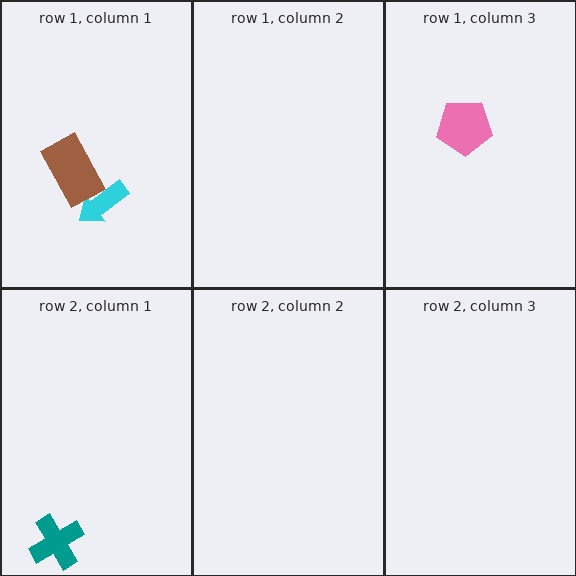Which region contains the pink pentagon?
The row 1, column 3 region.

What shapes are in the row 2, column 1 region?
The teal cross.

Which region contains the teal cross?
The row 2, column 1 region.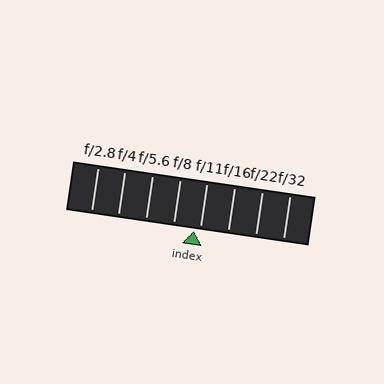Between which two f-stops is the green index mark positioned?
The index mark is between f/8 and f/11.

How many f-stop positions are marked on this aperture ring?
There are 8 f-stop positions marked.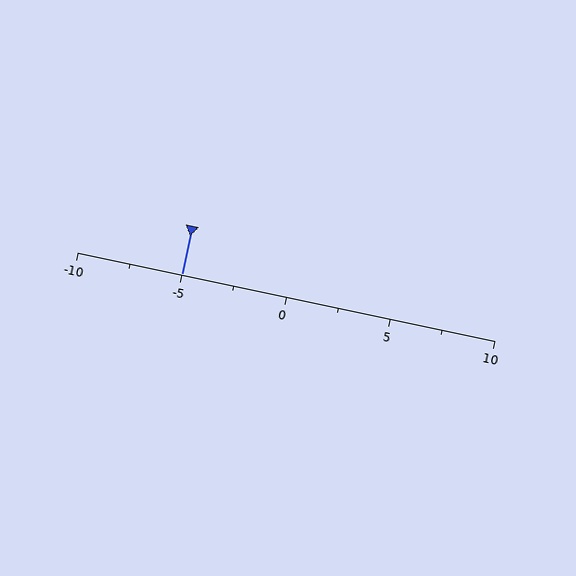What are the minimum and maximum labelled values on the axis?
The axis runs from -10 to 10.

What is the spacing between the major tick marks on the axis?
The major ticks are spaced 5 apart.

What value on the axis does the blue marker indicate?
The marker indicates approximately -5.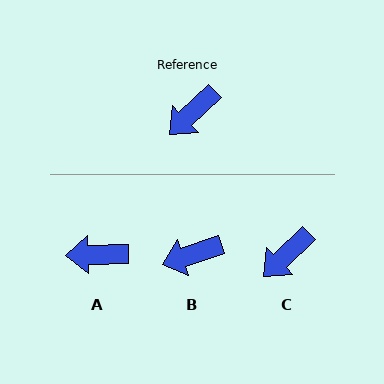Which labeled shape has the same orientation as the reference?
C.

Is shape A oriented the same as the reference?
No, it is off by about 42 degrees.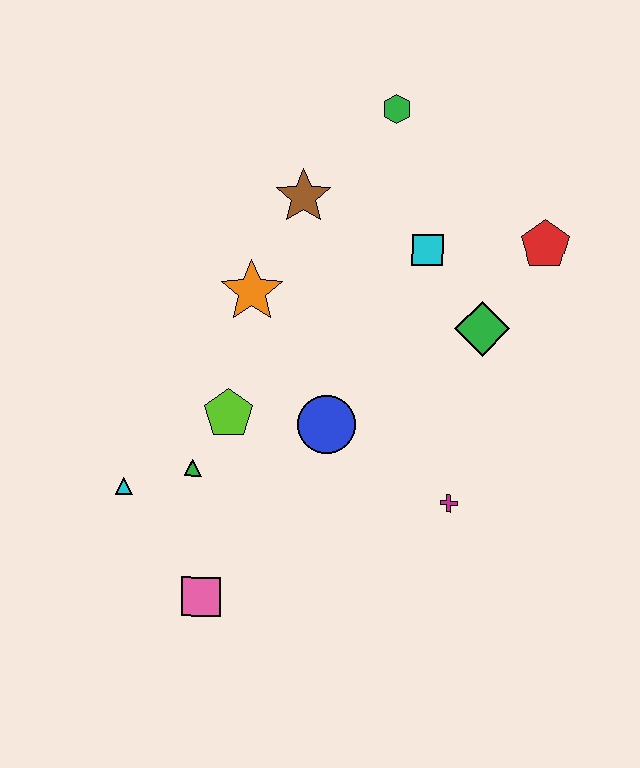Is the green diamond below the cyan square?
Yes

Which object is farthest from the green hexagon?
The pink square is farthest from the green hexagon.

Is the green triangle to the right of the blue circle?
No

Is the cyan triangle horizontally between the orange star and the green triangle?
No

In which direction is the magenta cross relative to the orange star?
The magenta cross is below the orange star.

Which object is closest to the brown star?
The orange star is closest to the brown star.